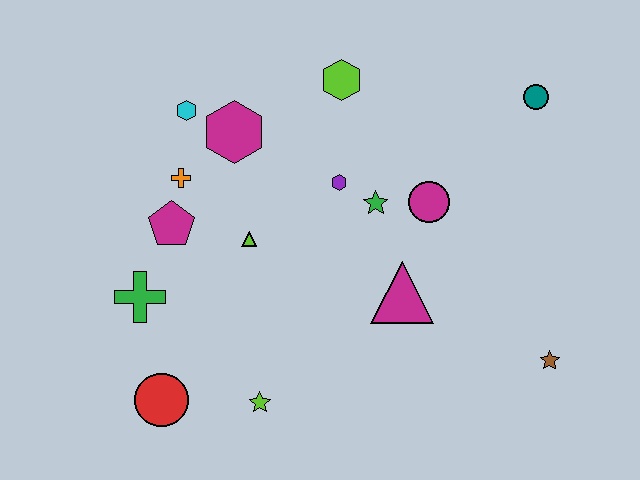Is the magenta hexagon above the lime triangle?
Yes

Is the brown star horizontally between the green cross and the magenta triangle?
No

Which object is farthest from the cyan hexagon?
The brown star is farthest from the cyan hexagon.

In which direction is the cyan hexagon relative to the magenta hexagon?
The cyan hexagon is to the left of the magenta hexagon.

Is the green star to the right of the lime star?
Yes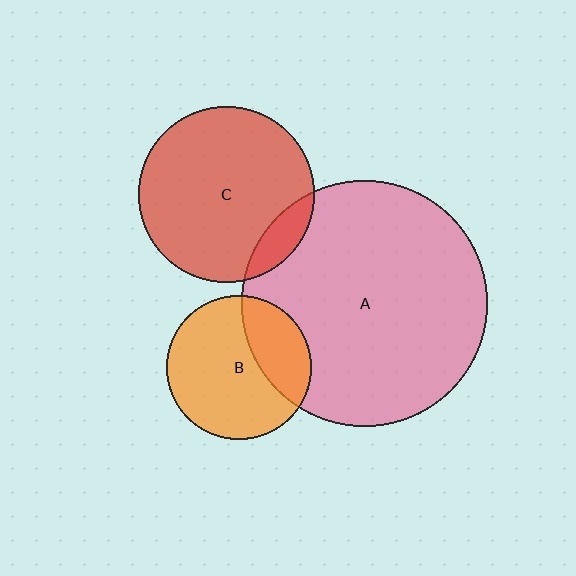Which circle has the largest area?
Circle A (pink).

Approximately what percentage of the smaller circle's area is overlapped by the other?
Approximately 10%.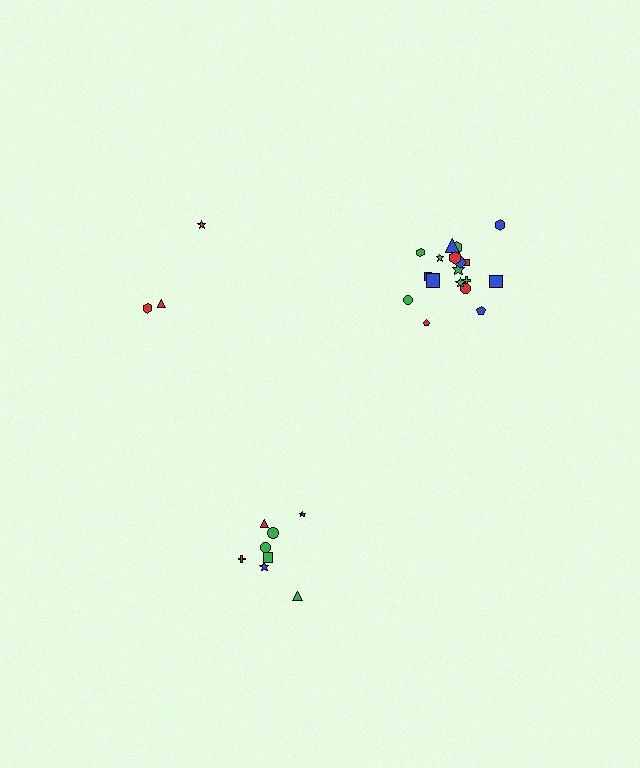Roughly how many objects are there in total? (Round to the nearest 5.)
Roughly 30 objects in total.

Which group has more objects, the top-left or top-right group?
The top-right group.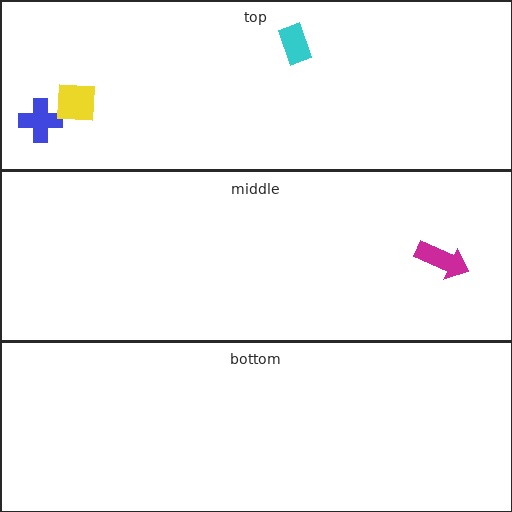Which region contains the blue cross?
The top region.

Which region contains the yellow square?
The top region.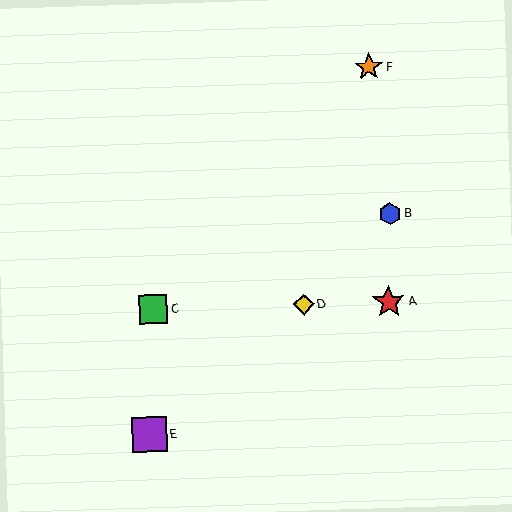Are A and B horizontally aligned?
No, A is at y≈302 and B is at y≈214.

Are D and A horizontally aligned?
Yes, both are at y≈305.